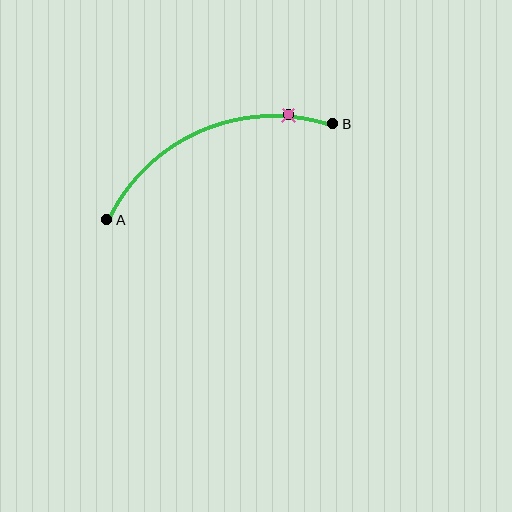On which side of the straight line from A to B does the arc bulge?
The arc bulges above the straight line connecting A and B.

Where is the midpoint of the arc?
The arc midpoint is the point on the curve farthest from the straight line joining A and B. It sits above that line.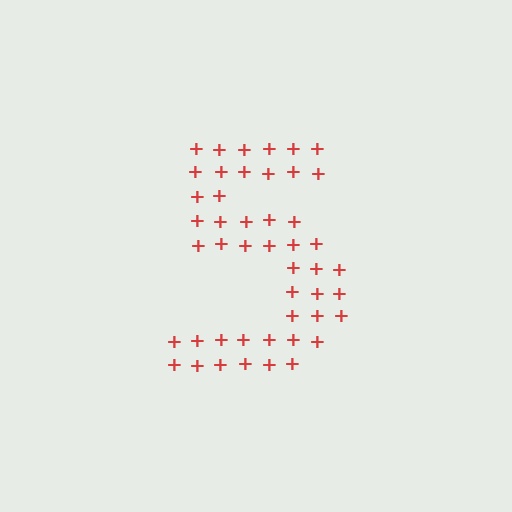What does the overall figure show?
The overall figure shows the digit 5.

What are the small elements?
The small elements are plus signs.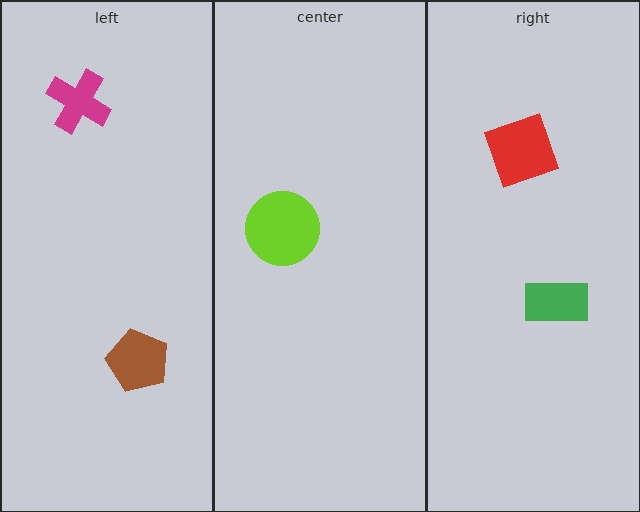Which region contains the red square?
The right region.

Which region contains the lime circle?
The center region.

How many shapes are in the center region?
1.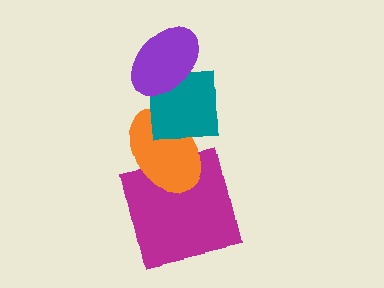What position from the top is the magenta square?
The magenta square is 4th from the top.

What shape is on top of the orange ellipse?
The teal square is on top of the orange ellipse.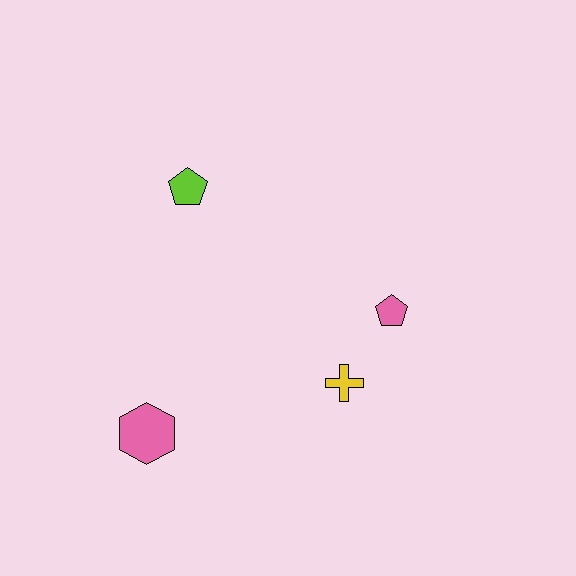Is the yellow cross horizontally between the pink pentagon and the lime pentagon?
Yes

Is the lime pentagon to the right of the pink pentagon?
No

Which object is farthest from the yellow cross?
The lime pentagon is farthest from the yellow cross.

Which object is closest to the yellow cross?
The pink pentagon is closest to the yellow cross.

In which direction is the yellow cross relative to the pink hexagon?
The yellow cross is to the right of the pink hexagon.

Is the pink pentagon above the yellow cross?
Yes